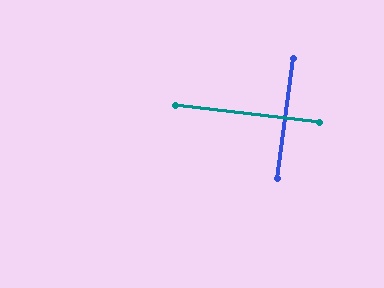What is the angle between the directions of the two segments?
Approximately 89 degrees.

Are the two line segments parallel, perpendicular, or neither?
Perpendicular — they meet at approximately 89°.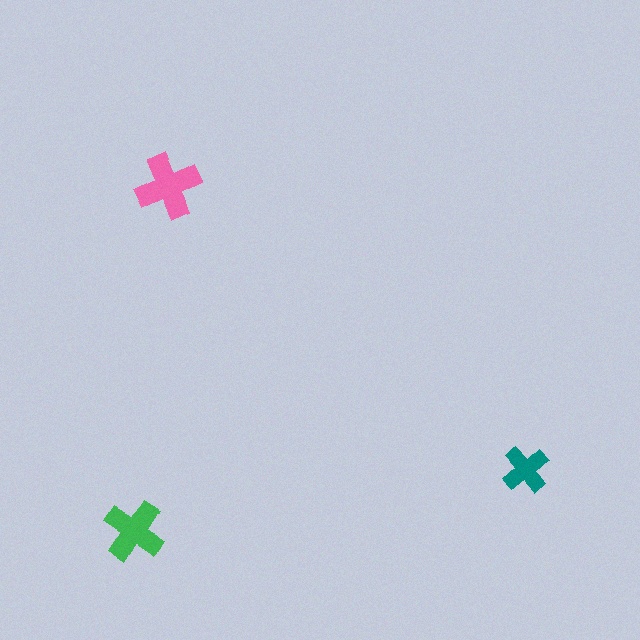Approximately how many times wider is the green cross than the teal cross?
About 1.5 times wider.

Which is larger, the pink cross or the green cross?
The pink one.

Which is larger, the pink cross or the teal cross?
The pink one.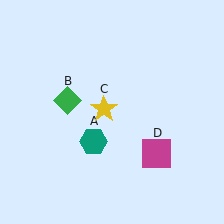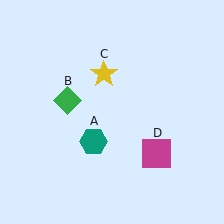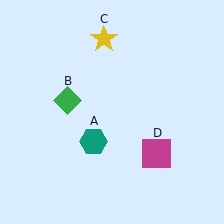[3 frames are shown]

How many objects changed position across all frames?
1 object changed position: yellow star (object C).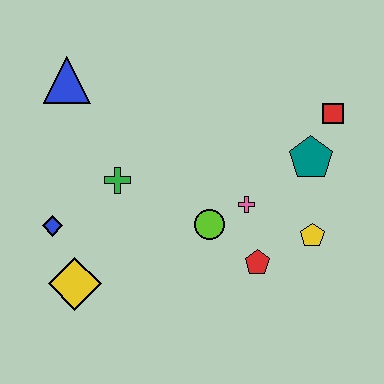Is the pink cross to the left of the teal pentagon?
Yes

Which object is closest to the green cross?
The blue diamond is closest to the green cross.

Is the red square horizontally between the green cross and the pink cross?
No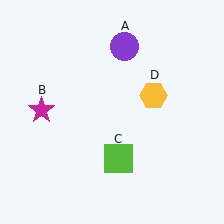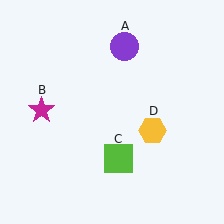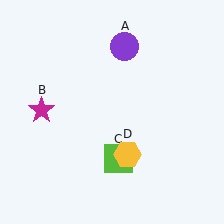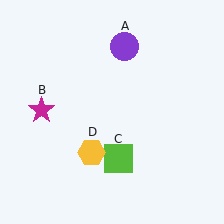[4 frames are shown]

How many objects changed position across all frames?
1 object changed position: yellow hexagon (object D).